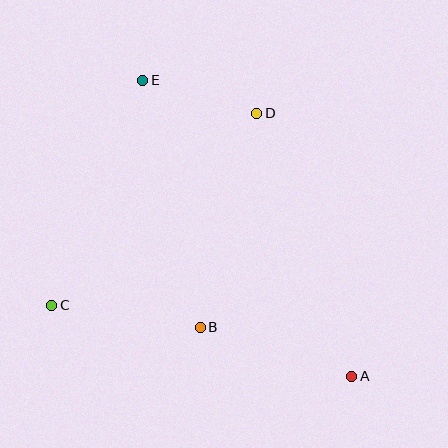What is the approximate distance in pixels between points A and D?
The distance between A and D is approximately 280 pixels.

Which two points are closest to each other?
Points D and E are closest to each other.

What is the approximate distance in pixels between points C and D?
The distance between C and D is approximately 281 pixels.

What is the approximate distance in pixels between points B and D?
The distance between B and D is approximately 221 pixels.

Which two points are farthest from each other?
Points A and E are farthest from each other.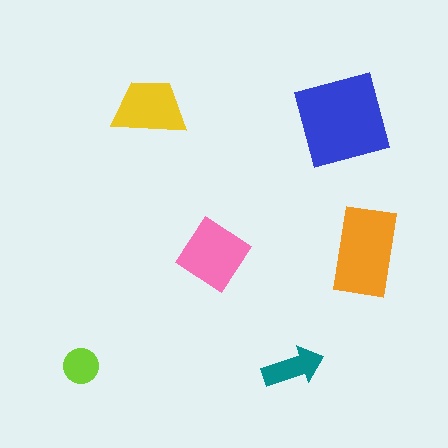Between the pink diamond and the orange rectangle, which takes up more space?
The orange rectangle.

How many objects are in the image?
There are 6 objects in the image.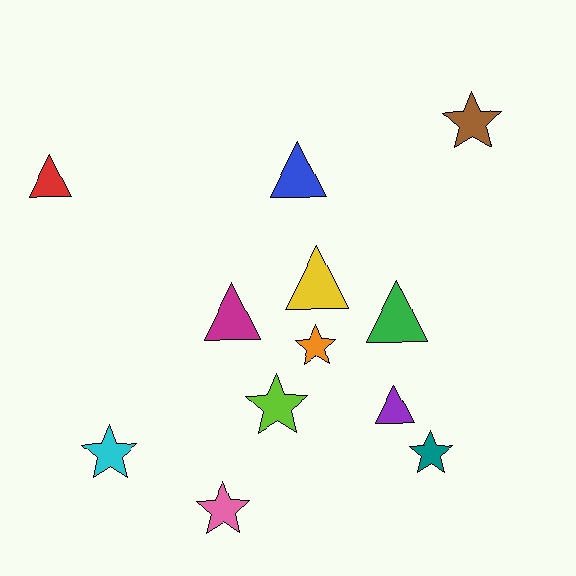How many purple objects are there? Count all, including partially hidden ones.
There is 1 purple object.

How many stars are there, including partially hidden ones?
There are 6 stars.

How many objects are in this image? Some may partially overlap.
There are 12 objects.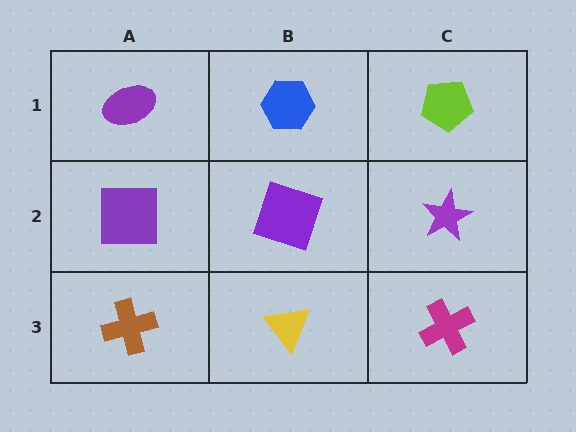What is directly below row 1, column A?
A purple square.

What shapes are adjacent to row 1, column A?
A purple square (row 2, column A), a blue hexagon (row 1, column B).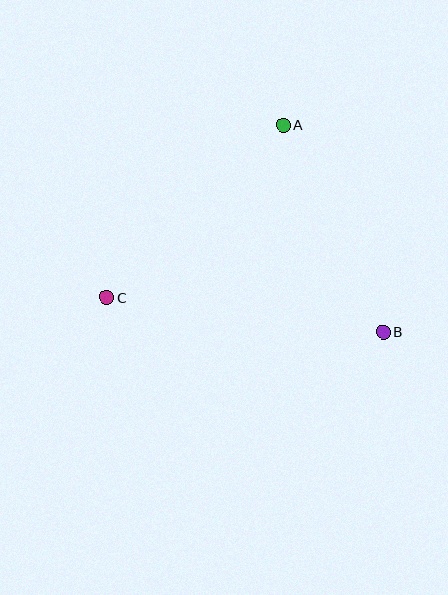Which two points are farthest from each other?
Points B and C are farthest from each other.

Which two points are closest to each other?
Points A and B are closest to each other.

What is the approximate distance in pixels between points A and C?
The distance between A and C is approximately 247 pixels.